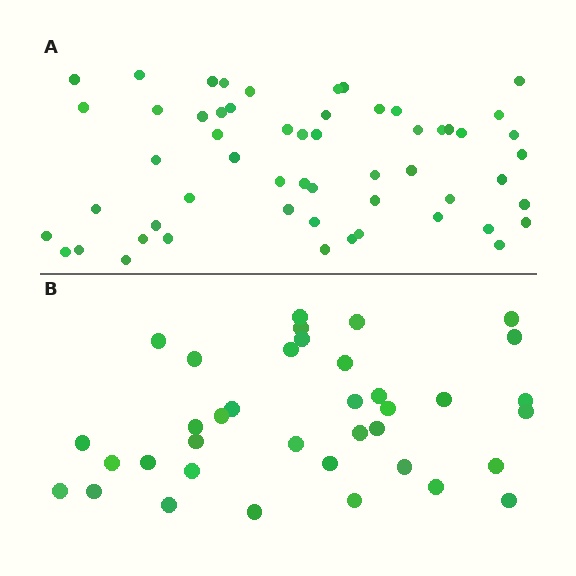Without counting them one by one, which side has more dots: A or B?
Region A (the top region) has more dots.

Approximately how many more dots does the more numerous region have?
Region A has approximately 20 more dots than region B.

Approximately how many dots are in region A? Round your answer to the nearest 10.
About 60 dots. (The exact count is 56, which rounds to 60.)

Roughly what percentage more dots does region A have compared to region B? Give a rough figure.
About 50% more.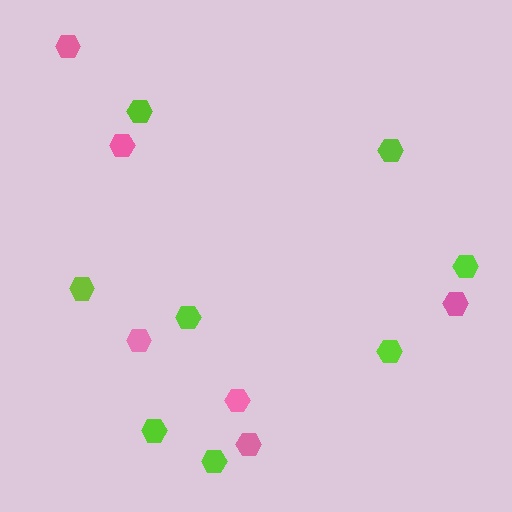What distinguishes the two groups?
There are 2 groups: one group of lime hexagons (8) and one group of pink hexagons (6).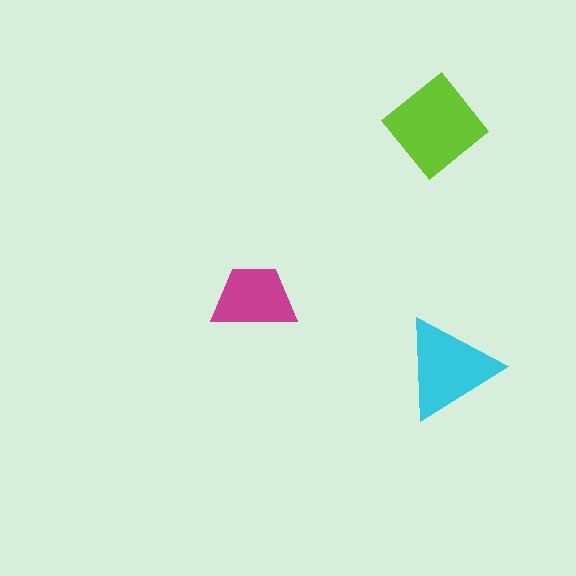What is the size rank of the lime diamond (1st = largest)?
1st.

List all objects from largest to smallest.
The lime diamond, the cyan triangle, the magenta trapezoid.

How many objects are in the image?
There are 3 objects in the image.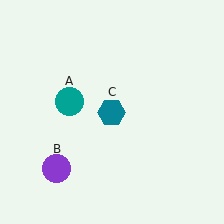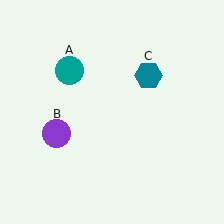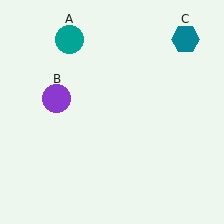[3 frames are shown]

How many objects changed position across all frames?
3 objects changed position: teal circle (object A), purple circle (object B), teal hexagon (object C).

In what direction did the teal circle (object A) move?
The teal circle (object A) moved up.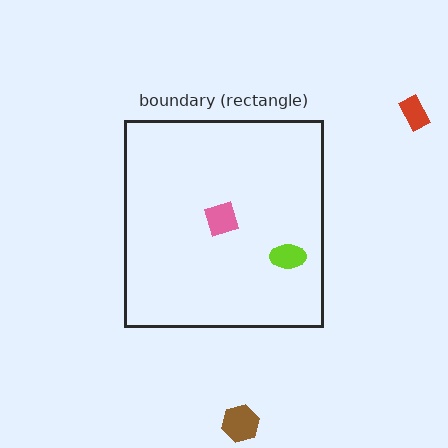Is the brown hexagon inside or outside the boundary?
Outside.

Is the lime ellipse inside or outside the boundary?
Inside.